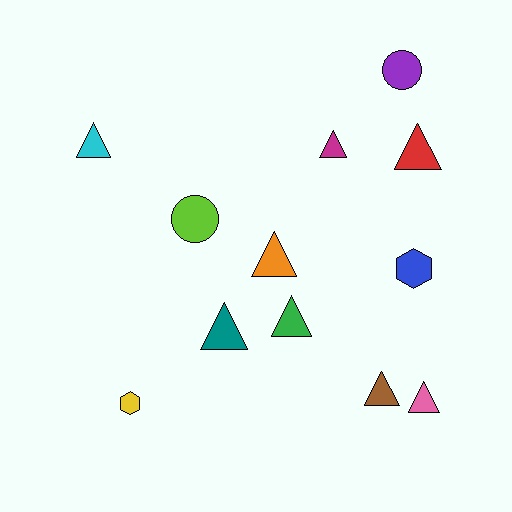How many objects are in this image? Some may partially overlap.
There are 12 objects.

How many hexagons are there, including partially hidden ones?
There are 2 hexagons.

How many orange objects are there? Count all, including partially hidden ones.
There is 1 orange object.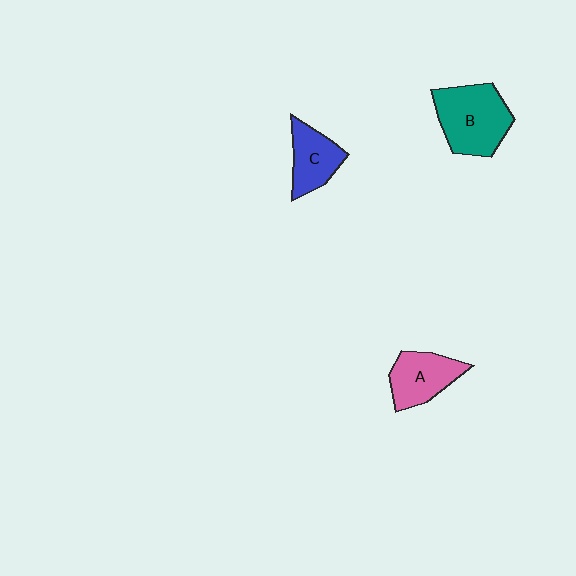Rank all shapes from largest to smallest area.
From largest to smallest: B (teal), A (pink), C (blue).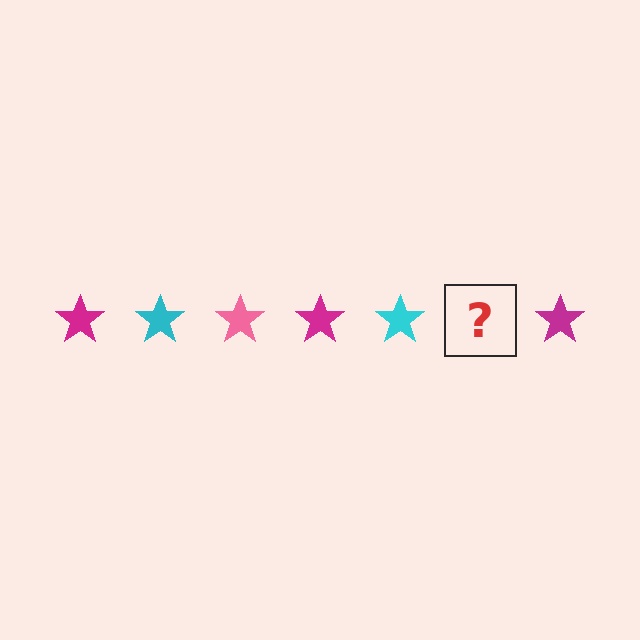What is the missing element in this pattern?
The missing element is a pink star.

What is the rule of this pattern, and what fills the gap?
The rule is that the pattern cycles through magenta, cyan, pink stars. The gap should be filled with a pink star.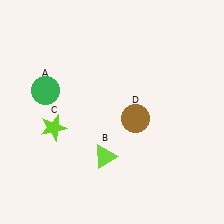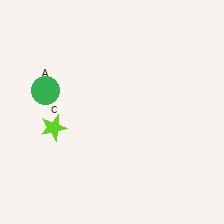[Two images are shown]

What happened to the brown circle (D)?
The brown circle (D) was removed in Image 2. It was in the bottom-right area of Image 1.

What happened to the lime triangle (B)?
The lime triangle (B) was removed in Image 2. It was in the bottom-left area of Image 1.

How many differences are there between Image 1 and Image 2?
There are 2 differences between the two images.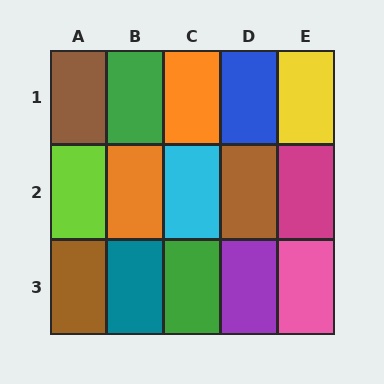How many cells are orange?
2 cells are orange.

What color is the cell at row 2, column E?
Magenta.